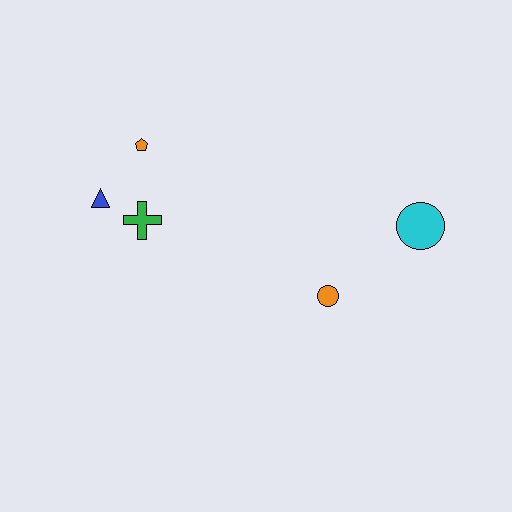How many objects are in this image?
There are 5 objects.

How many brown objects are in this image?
There are no brown objects.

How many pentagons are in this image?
There is 1 pentagon.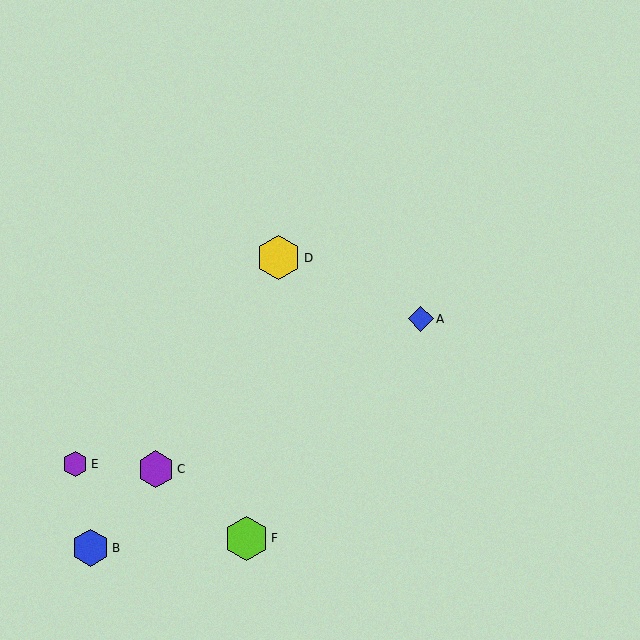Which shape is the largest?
The lime hexagon (labeled F) is the largest.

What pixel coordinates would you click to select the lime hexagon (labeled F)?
Click at (246, 538) to select the lime hexagon F.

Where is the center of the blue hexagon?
The center of the blue hexagon is at (91, 548).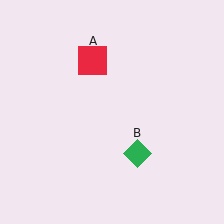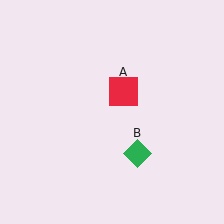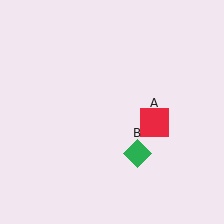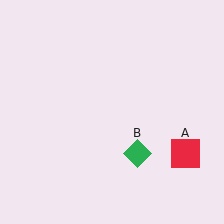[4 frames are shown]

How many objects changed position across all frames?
1 object changed position: red square (object A).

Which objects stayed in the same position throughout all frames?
Green diamond (object B) remained stationary.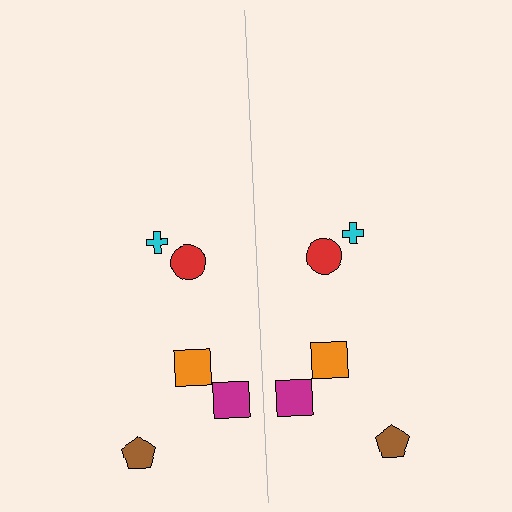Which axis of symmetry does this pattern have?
The pattern has a vertical axis of symmetry running through the center of the image.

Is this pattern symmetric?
Yes, this pattern has bilateral (reflection) symmetry.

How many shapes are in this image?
There are 10 shapes in this image.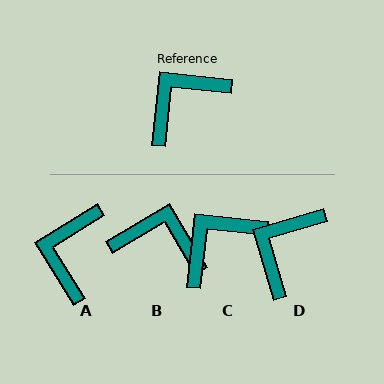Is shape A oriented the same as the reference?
No, it is off by about 38 degrees.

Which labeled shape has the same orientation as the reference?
C.